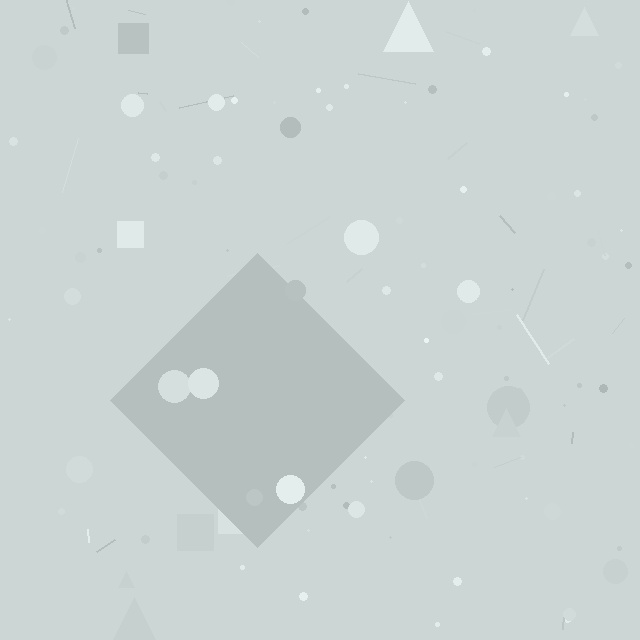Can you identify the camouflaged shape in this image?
The camouflaged shape is a diamond.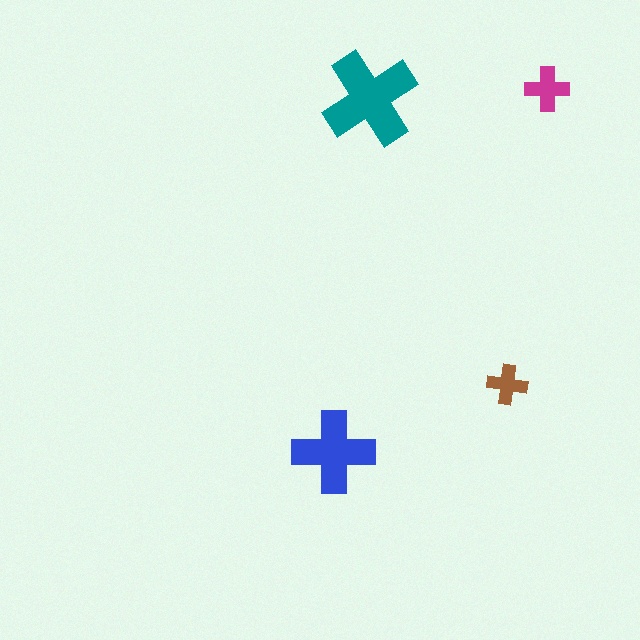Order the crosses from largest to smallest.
the teal one, the blue one, the magenta one, the brown one.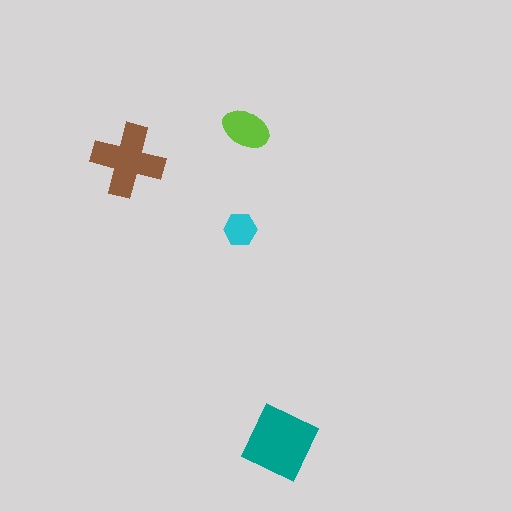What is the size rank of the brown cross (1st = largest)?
2nd.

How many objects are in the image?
There are 4 objects in the image.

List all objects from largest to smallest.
The teal diamond, the brown cross, the lime ellipse, the cyan hexagon.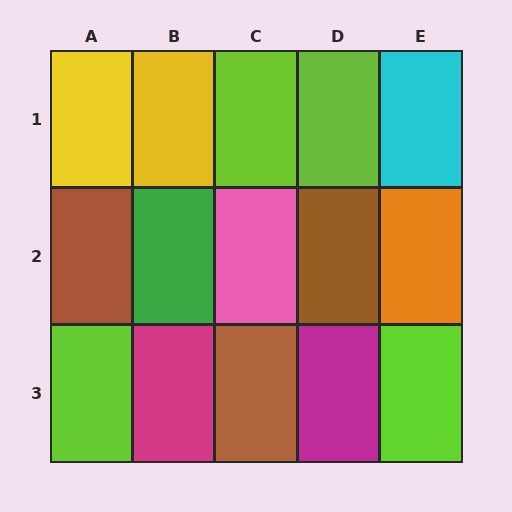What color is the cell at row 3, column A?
Lime.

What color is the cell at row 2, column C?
Pink.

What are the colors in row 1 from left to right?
Yellow, yellow, lime, lime, cyan.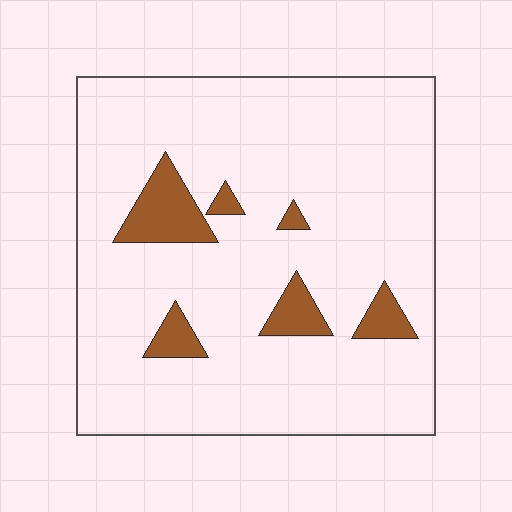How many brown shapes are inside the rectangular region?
6.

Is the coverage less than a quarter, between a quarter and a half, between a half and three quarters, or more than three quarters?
Less than a quarter.